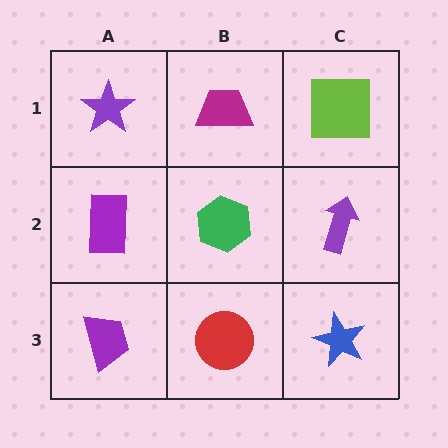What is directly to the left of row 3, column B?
A purple trapezoid.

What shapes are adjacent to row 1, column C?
A purple arrow (row 2, column C), a magenta trapezoid (row 1, column B).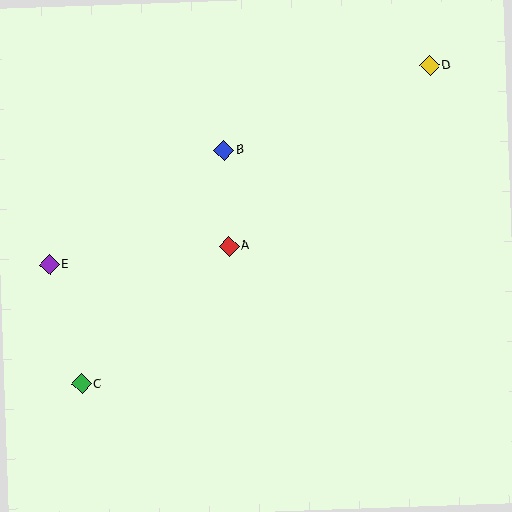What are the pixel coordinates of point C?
Point C is at (82, 384).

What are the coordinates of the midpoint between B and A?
The midpoint between B and A is at (226, 198).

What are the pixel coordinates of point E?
Point E is at (49, 264).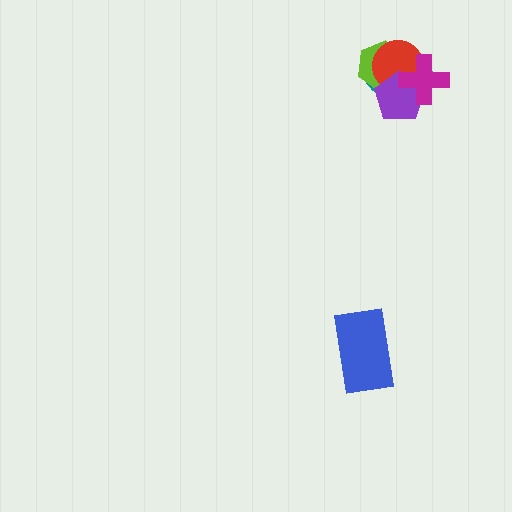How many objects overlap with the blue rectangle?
0 objects overlap with the blue rectangle.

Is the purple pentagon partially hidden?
Yes, it is partially covered by another shape.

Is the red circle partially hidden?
Yes, it is partially covered by another shape.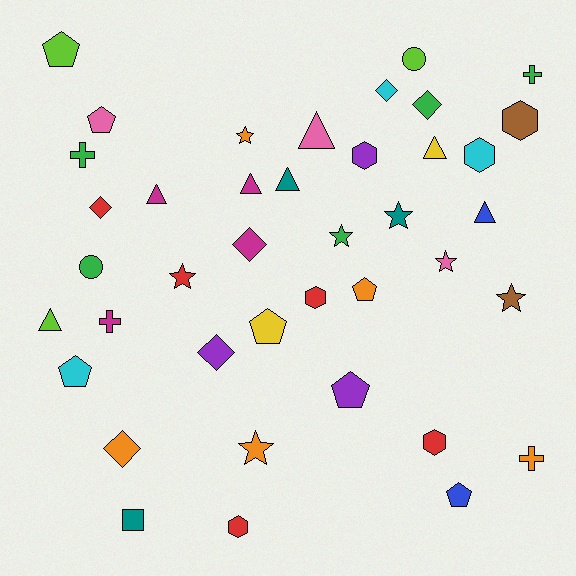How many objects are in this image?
There are 40 objects.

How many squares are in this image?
There is 1 square.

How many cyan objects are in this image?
There are 3 cyan objects.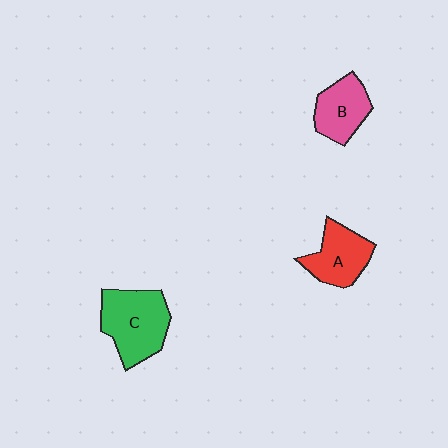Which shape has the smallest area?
Shape B (pink).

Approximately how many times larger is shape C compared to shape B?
Approximately 1.5 times.